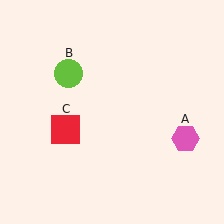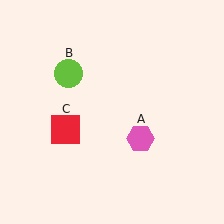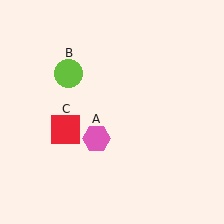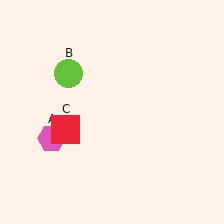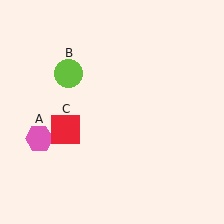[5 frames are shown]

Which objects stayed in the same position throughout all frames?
Lime circle (object B) and red square (object C) remained stationary.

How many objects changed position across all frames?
1 object changed position: pink hexagon (object A).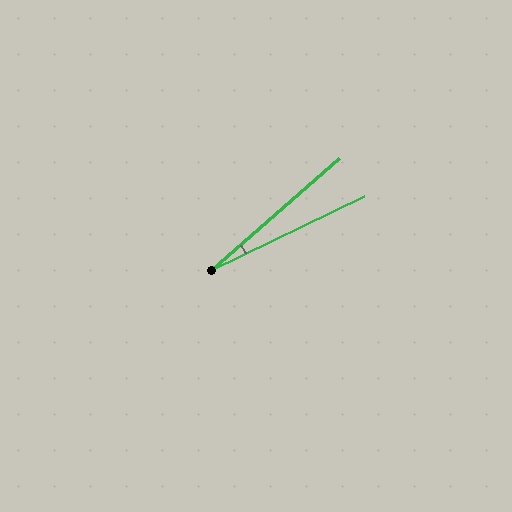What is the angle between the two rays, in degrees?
Approximately 16 degrees.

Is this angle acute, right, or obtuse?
It is acute.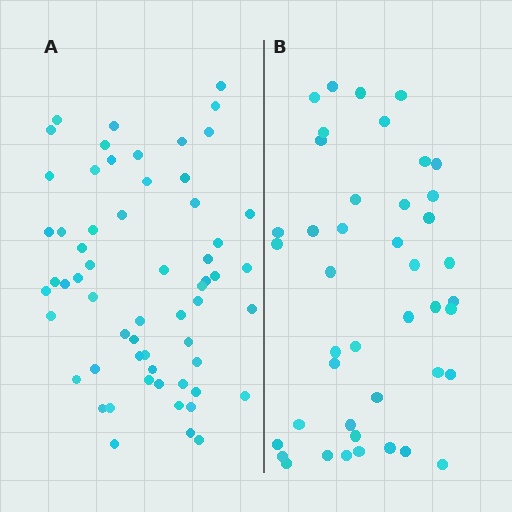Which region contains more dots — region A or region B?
Region A (the left region) has more dots.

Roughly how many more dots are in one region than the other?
Region A has approximately 15 more dots than region B.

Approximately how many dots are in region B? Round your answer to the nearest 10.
About 40 dots. (The exact count is 43, which rounds to 40.)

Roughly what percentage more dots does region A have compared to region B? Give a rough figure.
About 40% more.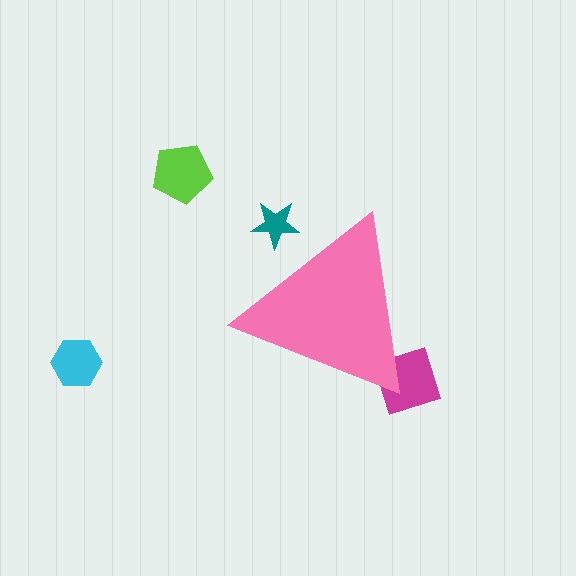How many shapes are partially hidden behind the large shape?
2 shapes are partially hidden.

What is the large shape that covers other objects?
A pink triangle.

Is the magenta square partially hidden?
Yes, the magenta square is partially hidden behind the pink triangle.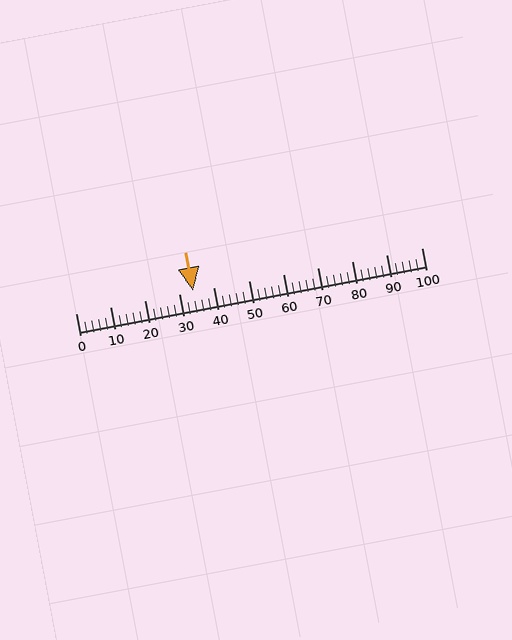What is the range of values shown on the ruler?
The ruler shows values from 0 to 100.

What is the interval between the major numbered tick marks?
The major tick marks are spaced 10 units apart.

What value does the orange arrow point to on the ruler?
The orange arrow points to approximately 34.